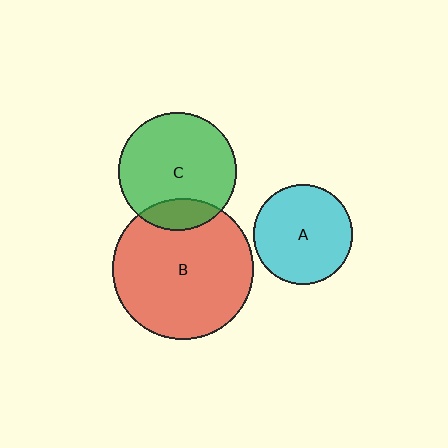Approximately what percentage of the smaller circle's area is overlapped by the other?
Approximately 15%.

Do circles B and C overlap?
Yes.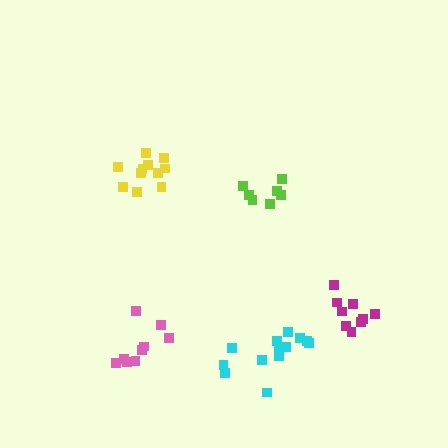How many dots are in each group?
Group 1: 7 dots, Group 2: 9 dots, Group 3: 11 dots, Group 4: 9 dots, Group 5: 13 dots (49 total).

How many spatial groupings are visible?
There are 5 spatial groupings.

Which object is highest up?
The yellow cluster is topmost.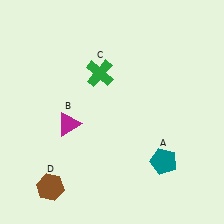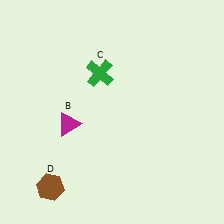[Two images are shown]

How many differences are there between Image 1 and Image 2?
There is 1 difference between the two images.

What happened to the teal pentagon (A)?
The teal pentagon (A) was removed in Image 2. It was in the bottom-right area of Image 1.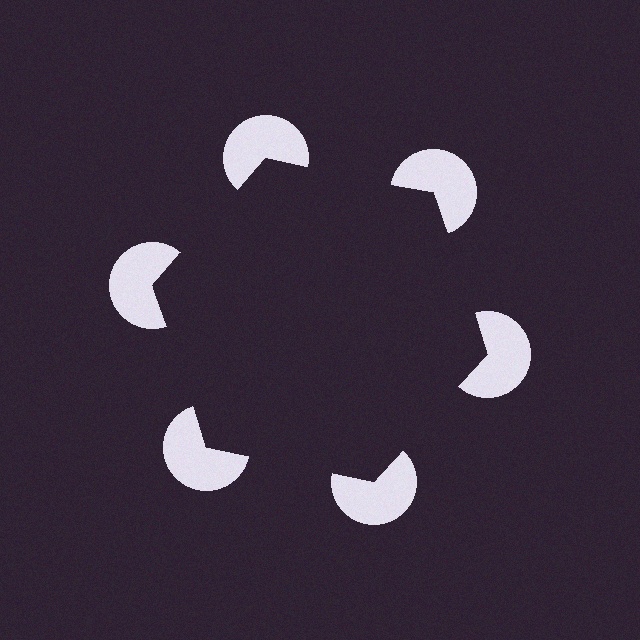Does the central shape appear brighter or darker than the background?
It typically appears slightly darker than the background, even though no actual brightness change is drawn.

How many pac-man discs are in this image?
There are 6 — one at each vertex of the illusory hexagon.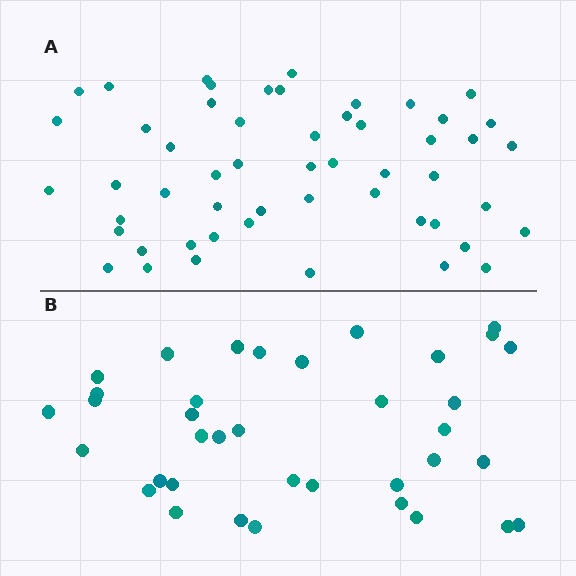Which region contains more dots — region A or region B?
Region A (the top region) has more dots.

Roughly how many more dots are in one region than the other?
Region A has approximately 15 more dots than region B.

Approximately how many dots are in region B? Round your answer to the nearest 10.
About 40 dots. (The exact count is 37, which rounds to 40.)